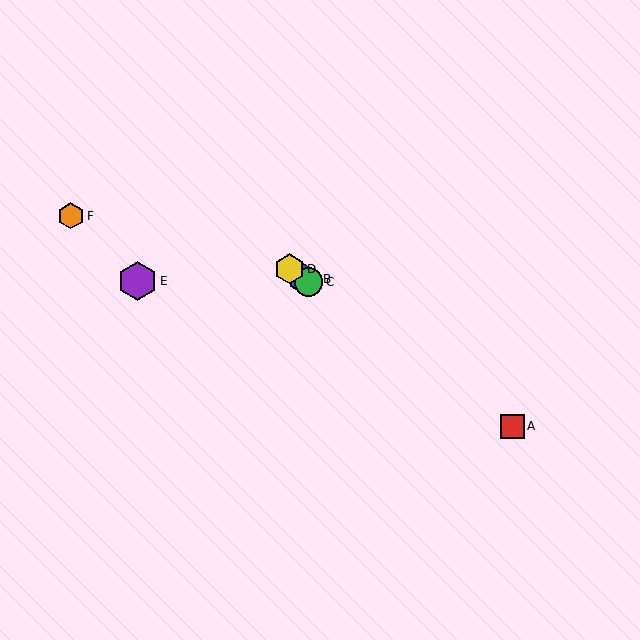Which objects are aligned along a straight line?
Objects A, B, C, D are aligned along a straight line.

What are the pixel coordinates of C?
Object C is at (308, 282).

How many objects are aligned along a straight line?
4 objects (A, B, C, D) are aligned along a straight line.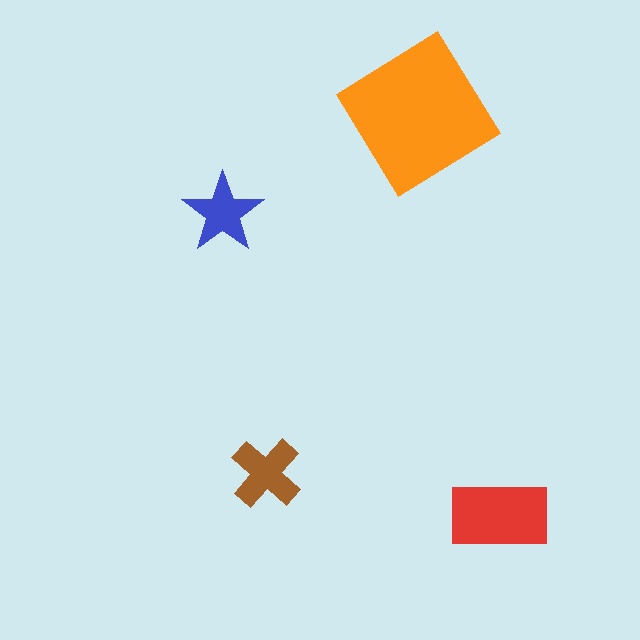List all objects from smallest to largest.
The blue star, the brown cross, the red rectangle, the orange diamond.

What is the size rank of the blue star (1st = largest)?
4th.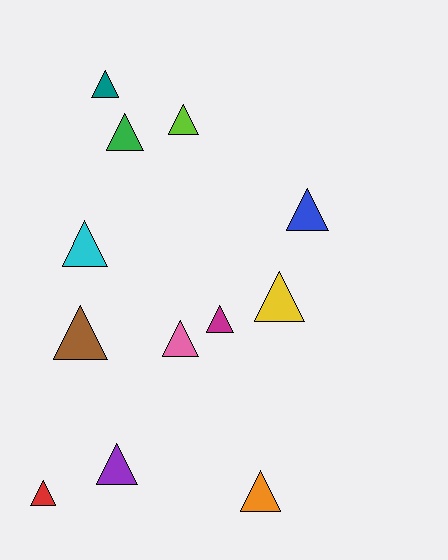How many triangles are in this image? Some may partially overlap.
There are 12 triangles.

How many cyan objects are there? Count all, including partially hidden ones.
There is 1 cyan object.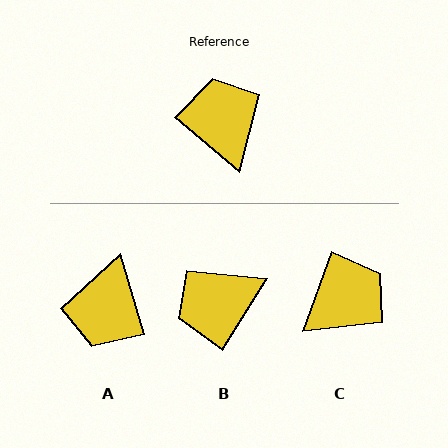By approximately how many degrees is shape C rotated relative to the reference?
Approximately 70 degrees clockwise.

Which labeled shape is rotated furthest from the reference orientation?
A, about 147 degrees away.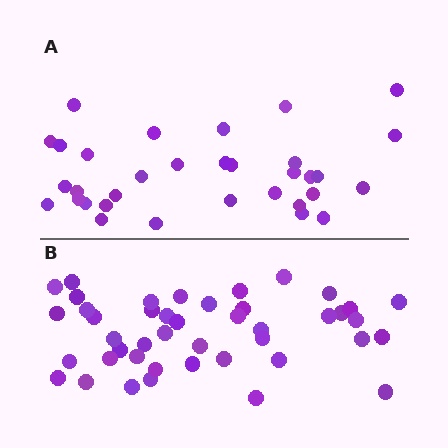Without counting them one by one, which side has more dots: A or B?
Region B (the bottom region) has more dots.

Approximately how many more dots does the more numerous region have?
Region B has roughly 12 or so more dots than region A.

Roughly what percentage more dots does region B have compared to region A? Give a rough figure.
About 35% more.